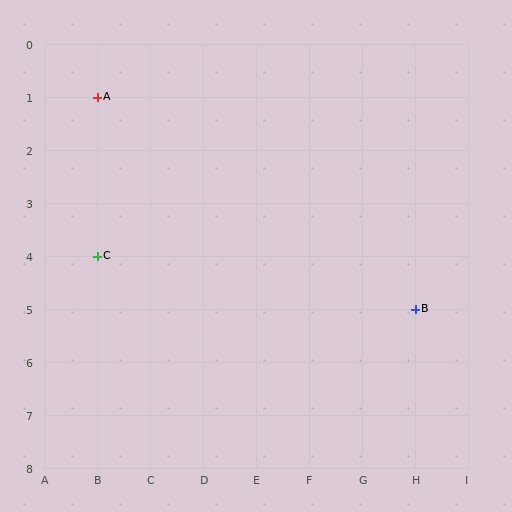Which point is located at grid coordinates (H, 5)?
Point B is at (H, 5).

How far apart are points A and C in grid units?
Points A and C are 3 rows apart.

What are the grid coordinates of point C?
Point C is at grid coordinates (B, 4).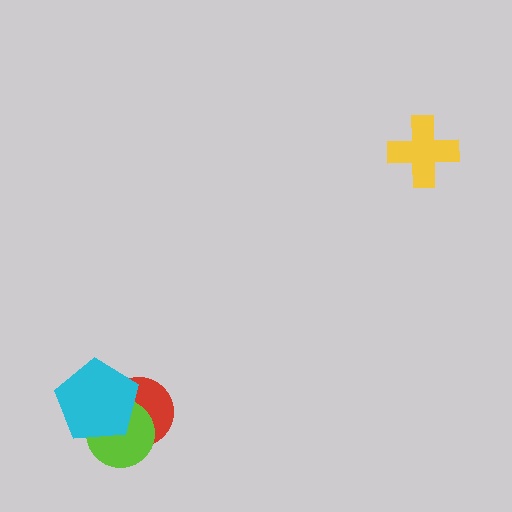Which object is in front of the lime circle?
The cyan pentagon is in front of the lime circle.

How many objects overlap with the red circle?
2 objects overlap with the red circle.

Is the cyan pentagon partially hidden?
No, no other shape covers it.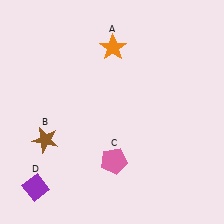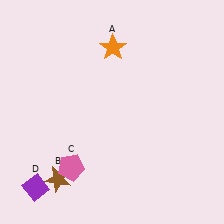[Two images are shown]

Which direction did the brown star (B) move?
The brown star (B) moved down.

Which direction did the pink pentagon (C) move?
The pink pentagon (C) moved left.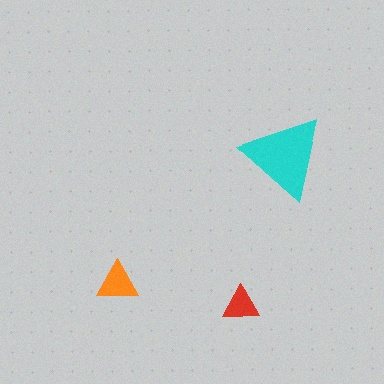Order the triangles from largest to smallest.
the cyan one, the orange one, the red one.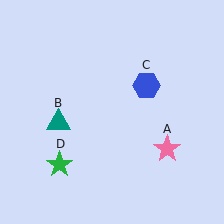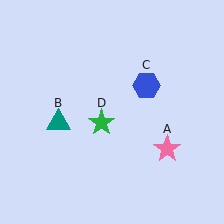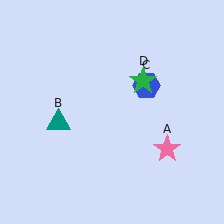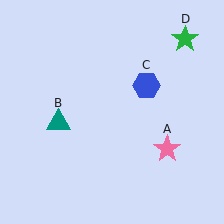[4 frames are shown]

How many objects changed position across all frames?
1 object changed position: green star (object D).